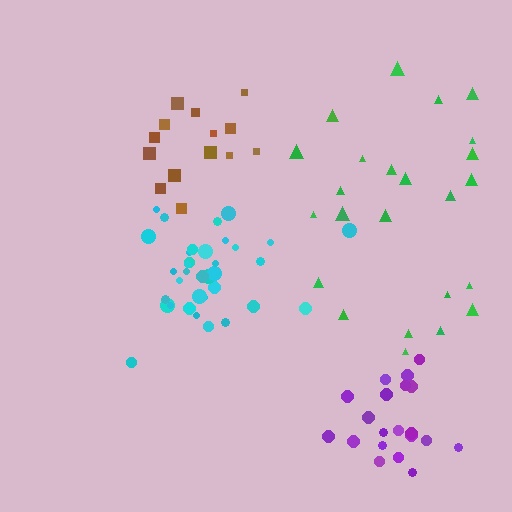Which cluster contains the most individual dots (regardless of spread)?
Cyan (35).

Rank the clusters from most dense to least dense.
purple, cyan, brown, green.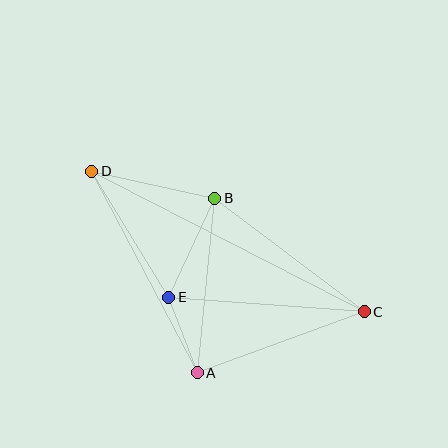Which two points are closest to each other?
Points A and E are closest to each other.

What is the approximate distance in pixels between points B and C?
The distance between B and C is approximately 188 pixels.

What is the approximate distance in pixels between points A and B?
The distance between A and B is approximately 176 pixels.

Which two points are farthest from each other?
Points C and D are farthest from each other.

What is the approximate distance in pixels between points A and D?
The distance between A and D is approximately 228 pixels.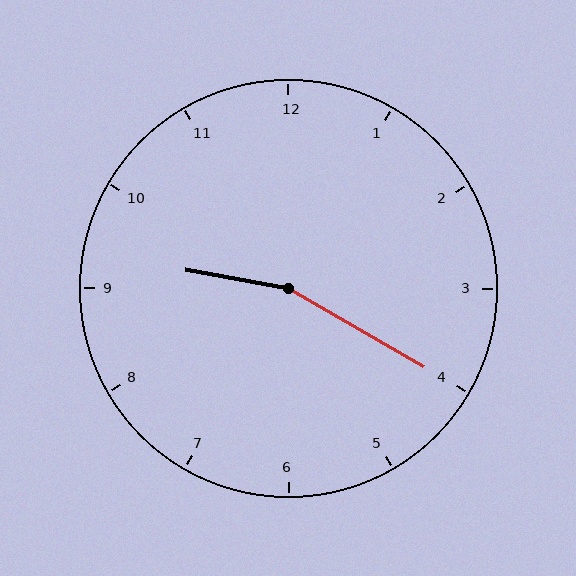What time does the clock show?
9:20.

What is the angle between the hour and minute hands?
Approximately 160 degrees.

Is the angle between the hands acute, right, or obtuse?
It is obtuse.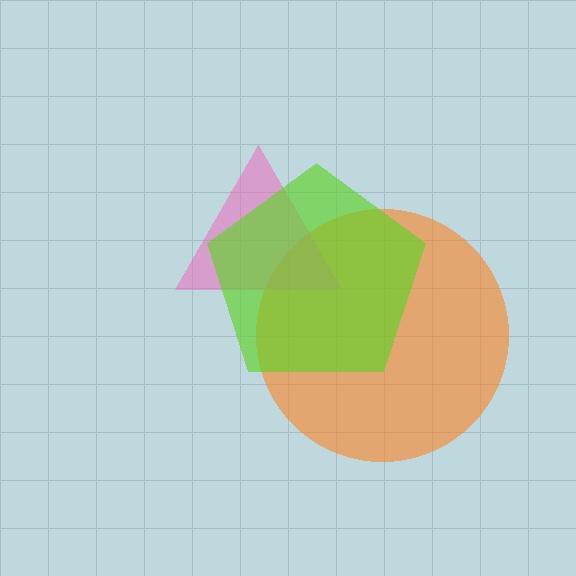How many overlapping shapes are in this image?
There are 3 overlapping shapes in the image.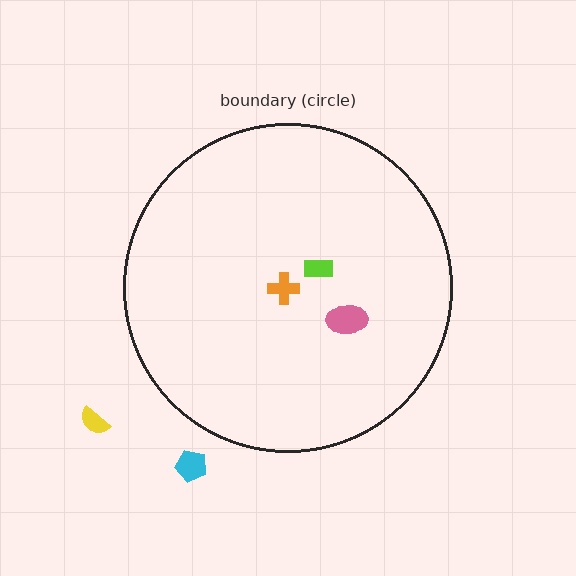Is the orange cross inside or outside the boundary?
Inside.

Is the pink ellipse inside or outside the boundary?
Inside.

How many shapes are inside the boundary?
3 inside, 2 outside.